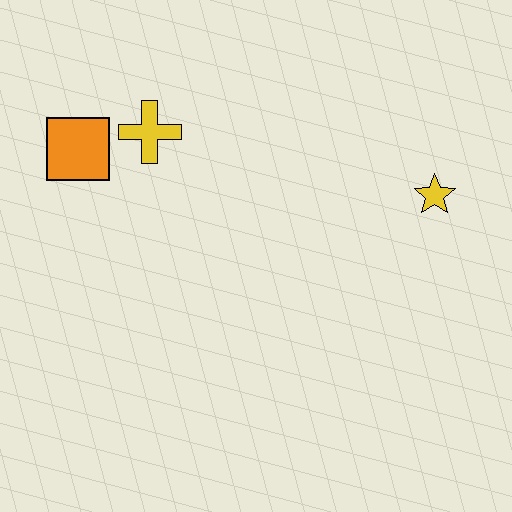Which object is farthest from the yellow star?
The orange square is farthest from the yellow star.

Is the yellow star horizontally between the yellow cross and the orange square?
No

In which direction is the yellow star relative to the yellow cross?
The yellow star is to the right of the yellow cross.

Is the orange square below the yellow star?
No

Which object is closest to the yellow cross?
The orange square is closest to the yellow cross.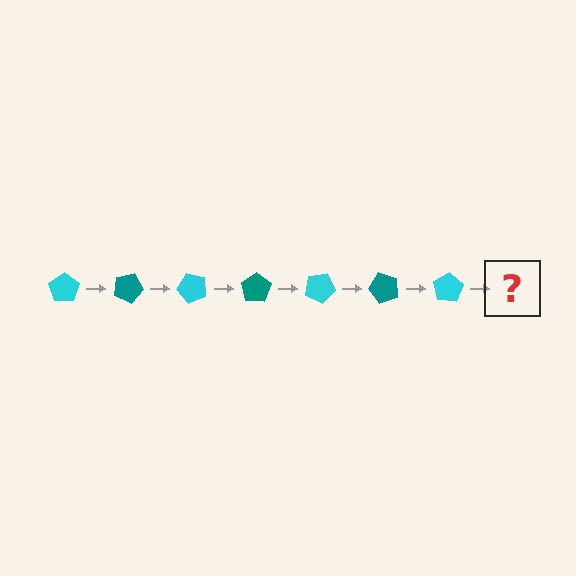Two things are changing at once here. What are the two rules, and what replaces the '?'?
The two rules are that it rotates 25 degrees each step and the color cycles through cyan and teal. The '?' should be a teal pentagon, rotated 175 degrees from the start.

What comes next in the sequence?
The next element should be a teal pentagon, rotated 175 degrees from the start.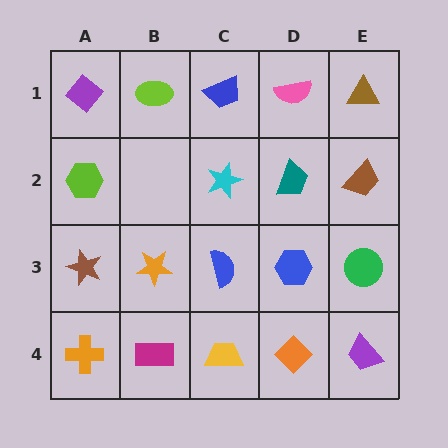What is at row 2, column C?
A cyan star.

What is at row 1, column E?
A brown triangle.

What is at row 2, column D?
A teal trapezoid.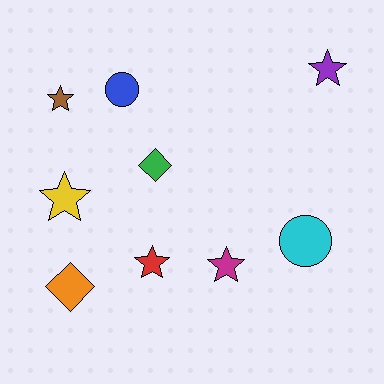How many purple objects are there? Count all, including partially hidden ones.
There is 1 purple object.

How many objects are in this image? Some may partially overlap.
There are 9 objects.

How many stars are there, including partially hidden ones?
There are 5 stars.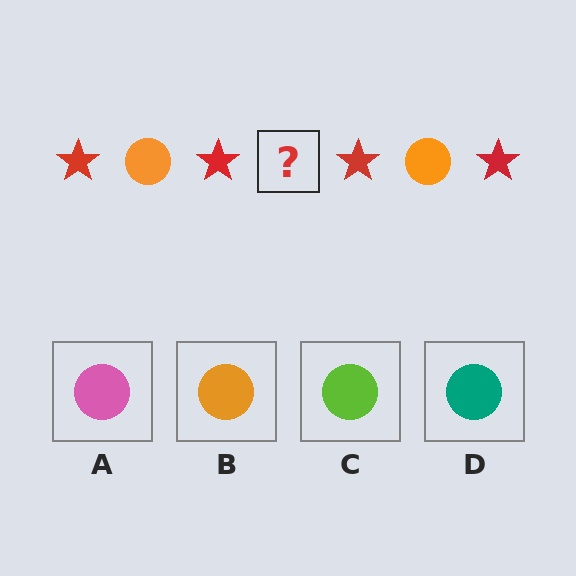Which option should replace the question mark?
Option B.